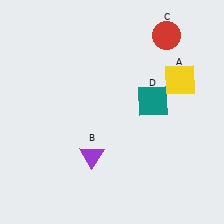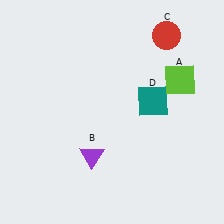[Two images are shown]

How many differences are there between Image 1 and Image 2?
There is 1 difference between the two images.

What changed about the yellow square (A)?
In Image 1, A is yellow. In Image 2, it changed to lime.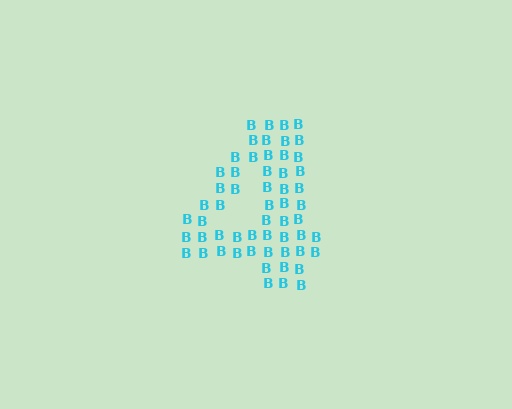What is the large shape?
The large shape is the digit 4.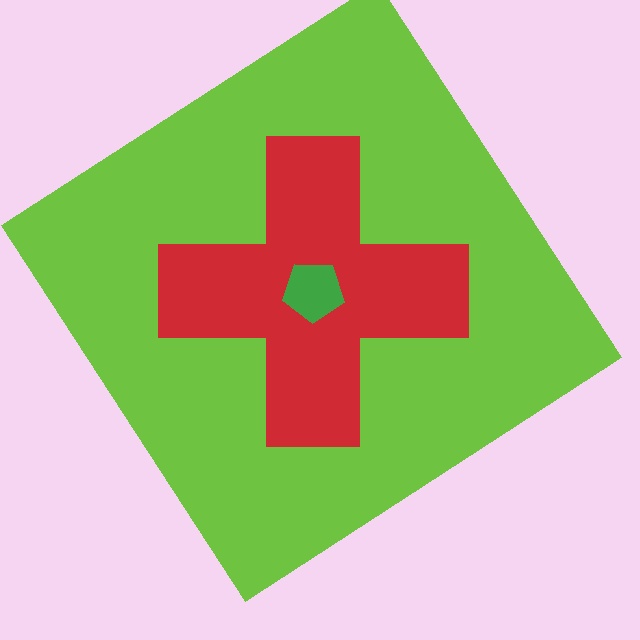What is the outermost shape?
The lime diamond.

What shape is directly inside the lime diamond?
The red cross.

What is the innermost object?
The green pentagon.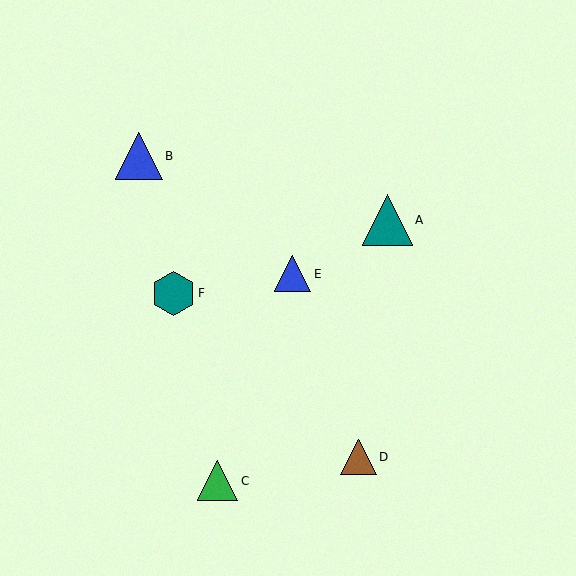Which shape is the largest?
The teal triangle (labeled A) is the largest.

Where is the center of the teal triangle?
The center of the teal triangle is at (387, 220).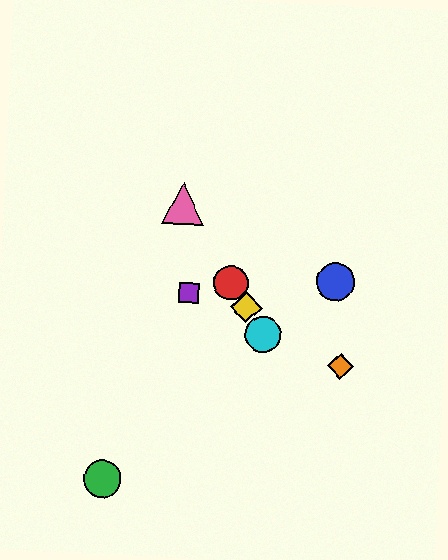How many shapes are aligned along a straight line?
4 shapes (the red circle, the yellow diamond, the cyan circle, the pink triangle) are aligned along a straight line.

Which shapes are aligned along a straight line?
The red circle, the yellow diamond, the cyan circle, the pink triangle are aligned along a straight line.